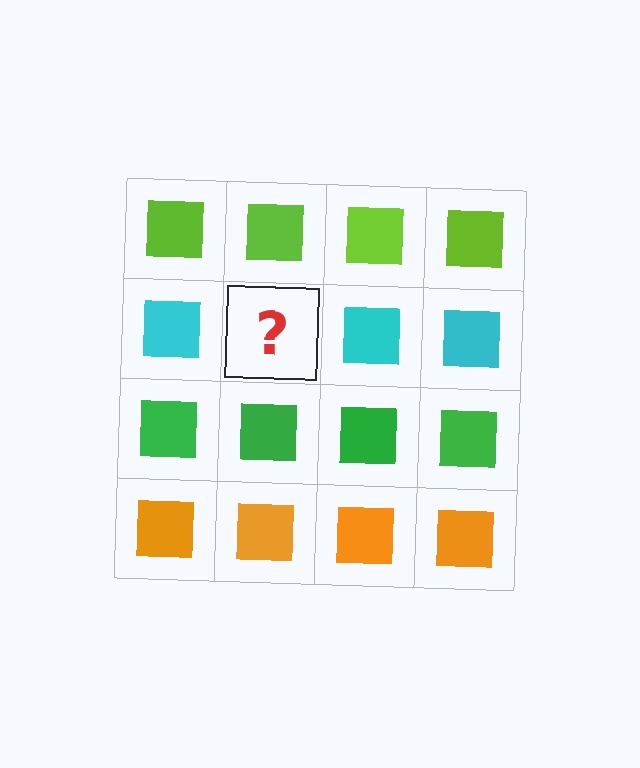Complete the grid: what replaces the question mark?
The question mark should be replaced with a cyan square.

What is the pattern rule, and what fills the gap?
The rule is that each row has a consistent color. The gap should be filled with a cyan square.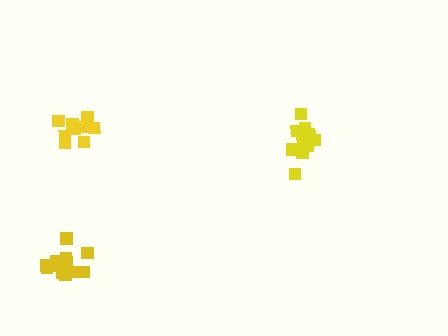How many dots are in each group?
Group 1: 15 dots, Group 2: 10 dots, Group 3: 14 dots (39 total).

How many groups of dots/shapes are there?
There are 3 groups.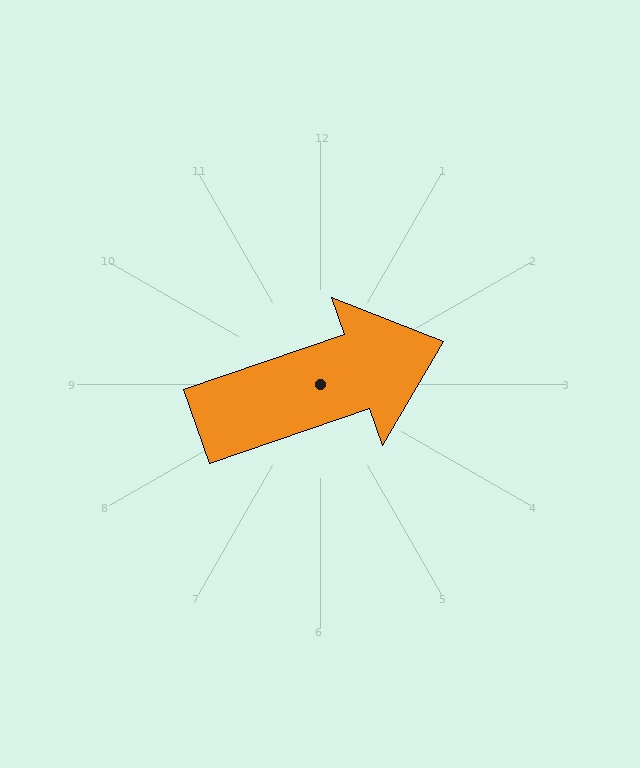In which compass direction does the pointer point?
East.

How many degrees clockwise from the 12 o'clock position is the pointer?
Approximately 71 degrees.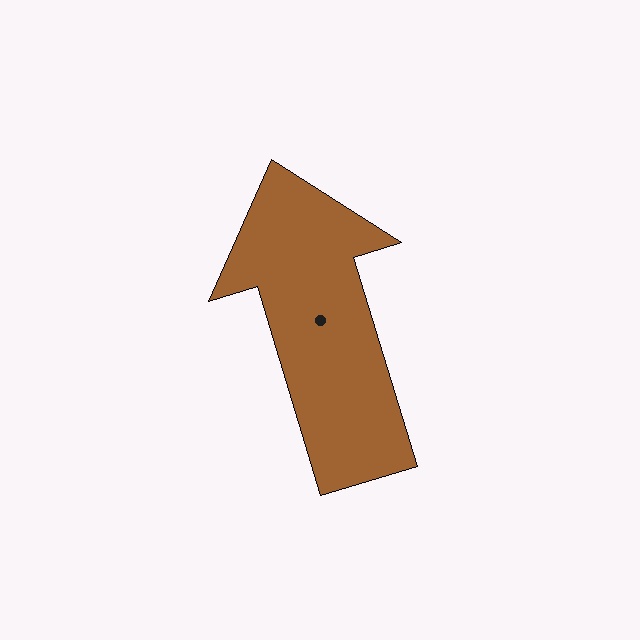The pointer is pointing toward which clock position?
Roughly 11 o'clock.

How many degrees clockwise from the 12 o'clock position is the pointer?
Approximately 343 degrees.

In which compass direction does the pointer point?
North.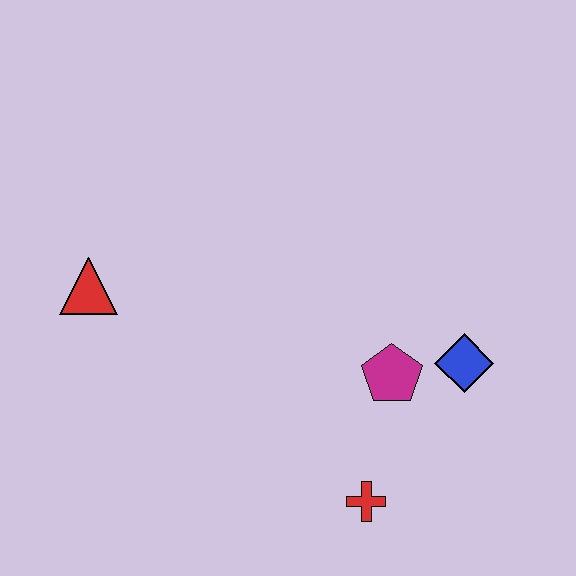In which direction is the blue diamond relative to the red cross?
The blue diamond is above the red cross.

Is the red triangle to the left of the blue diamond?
Yes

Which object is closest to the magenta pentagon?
The blue diamond is closest to the magenta pentagon.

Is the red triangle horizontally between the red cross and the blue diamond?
No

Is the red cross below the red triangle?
Yes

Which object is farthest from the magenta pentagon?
The red triangle is farthest from the magenta pentagon.